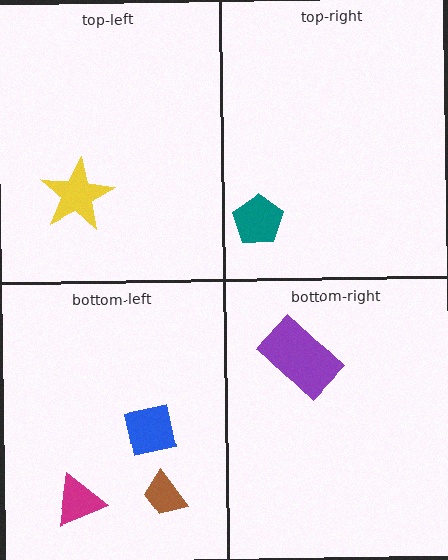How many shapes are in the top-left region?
1.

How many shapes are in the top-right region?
1.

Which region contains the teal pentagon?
The top-right region.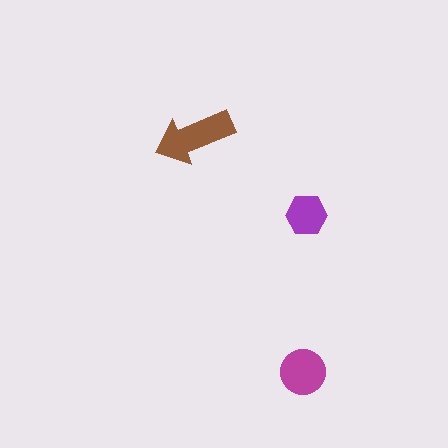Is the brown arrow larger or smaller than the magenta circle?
Larger.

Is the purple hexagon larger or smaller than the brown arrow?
Smaller.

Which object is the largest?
The brown arrow.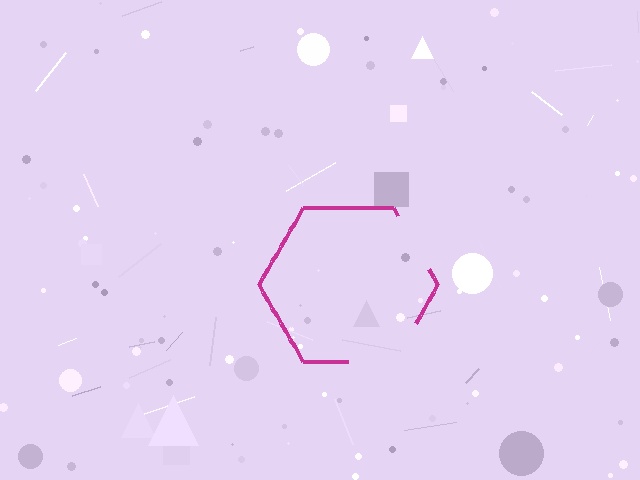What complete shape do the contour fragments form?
The contour fragments form a hexagon.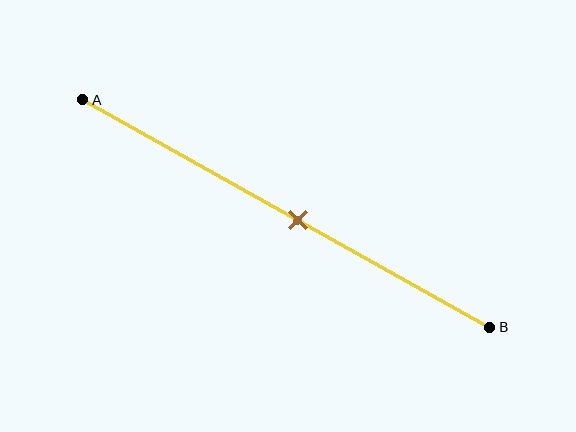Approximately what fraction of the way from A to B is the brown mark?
The brown mark is approximately 55% of the way from A to B.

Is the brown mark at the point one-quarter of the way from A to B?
No, the mark is at about 55% from A, not at the 25% one-quarter point.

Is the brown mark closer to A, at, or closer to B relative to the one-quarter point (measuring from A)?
The brown mark is closer to point B than the one-quarter point of segment AB.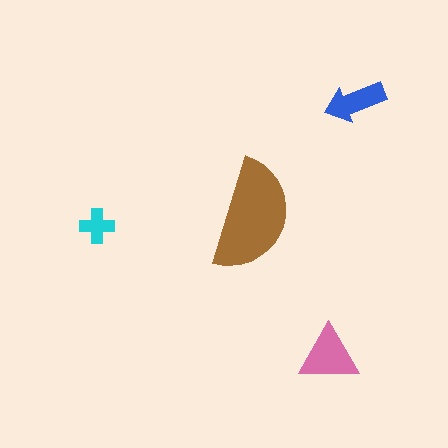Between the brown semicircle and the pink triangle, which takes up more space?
The brown semicircle.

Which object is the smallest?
The cyan cross.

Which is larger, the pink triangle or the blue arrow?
The pink triangle.